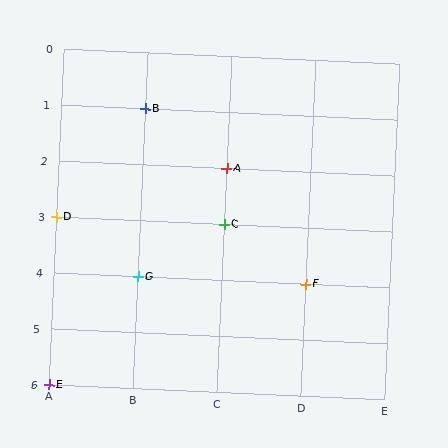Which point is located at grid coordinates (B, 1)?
Point B is at (B, 1).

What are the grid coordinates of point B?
Point B is at grid coordinates (B, 1).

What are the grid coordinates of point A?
Point A is at grid coordinates (C, 2).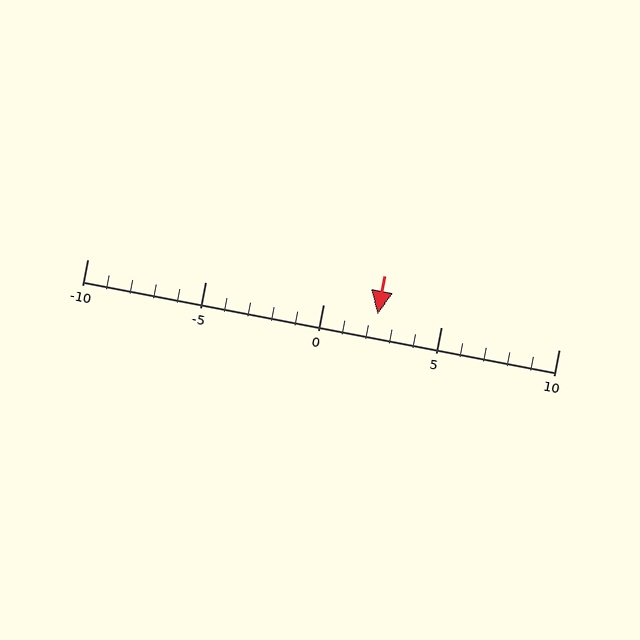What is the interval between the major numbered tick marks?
The major tick marks are spaced 5 units apart.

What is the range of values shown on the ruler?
The ruler shows values from -10 to 10.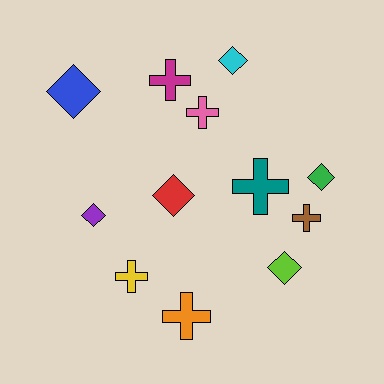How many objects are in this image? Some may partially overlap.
There are 12 objects.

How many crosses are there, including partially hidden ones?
There are 6 crosses.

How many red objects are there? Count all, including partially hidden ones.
There is 1 red object.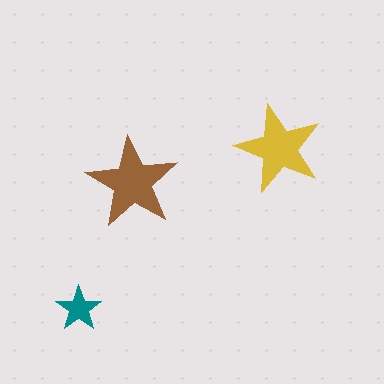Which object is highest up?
The yellow star is topmost.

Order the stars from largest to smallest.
the brown one, the yellow one, the teal one.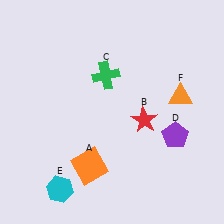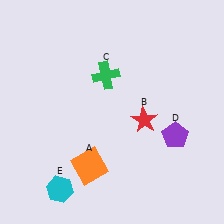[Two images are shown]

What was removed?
The orange triangle (F) was removed in Image 2.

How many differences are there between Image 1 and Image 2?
There is 1 difference between the two images.